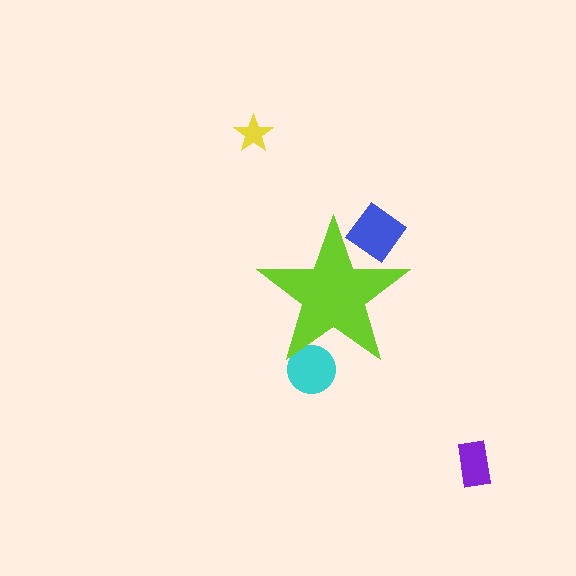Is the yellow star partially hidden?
No, the yellow star is fully visible.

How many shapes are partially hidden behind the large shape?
2 shapes are partially hidden.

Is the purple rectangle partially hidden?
No, the purple rectangle is fully visible.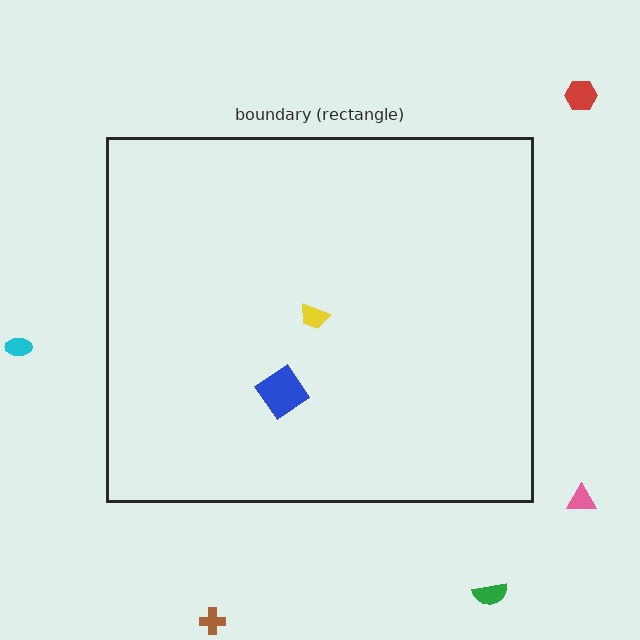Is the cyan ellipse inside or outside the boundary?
Outside.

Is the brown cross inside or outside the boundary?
Outside.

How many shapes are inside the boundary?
2 inside, 5 outside.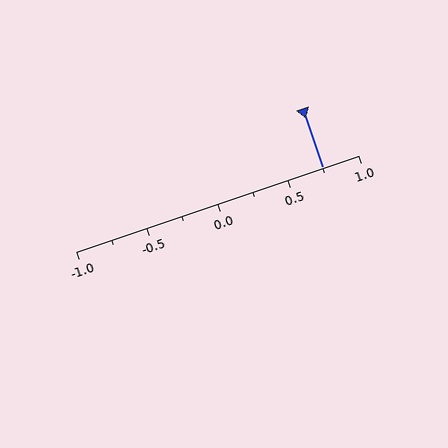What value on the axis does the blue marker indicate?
The marker indicates approximately 0.75.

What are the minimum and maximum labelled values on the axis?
The axis runs from -1.0 to 1.0.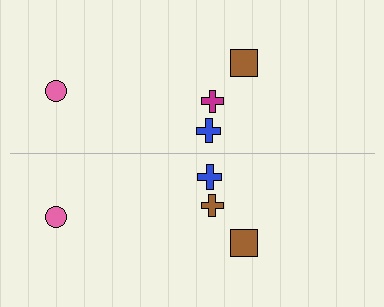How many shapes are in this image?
There are 8 shapes in this image.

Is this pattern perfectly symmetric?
No, the pattern is not perfectly symmetric. The brown cross on the bottom side breaks the symmetry — its mirror counterpart is magenta.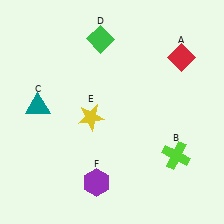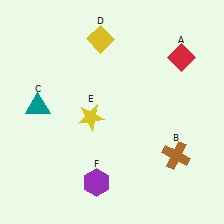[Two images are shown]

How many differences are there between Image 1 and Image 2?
There are 2 differences between the two images.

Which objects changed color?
B changed from lime to brown. D changed from green to yellow.